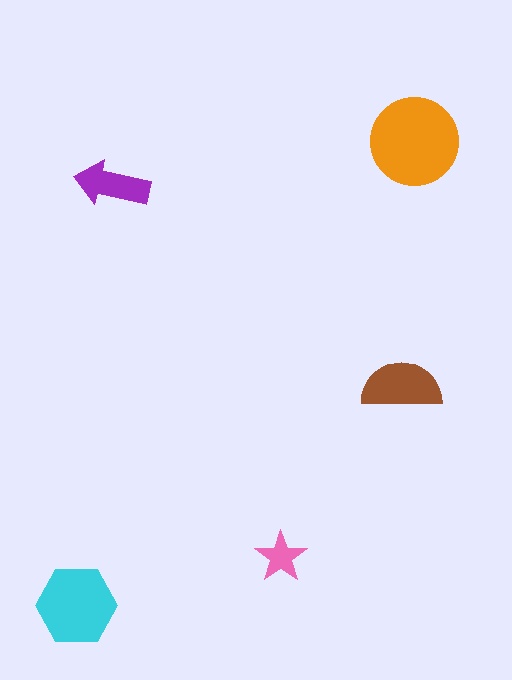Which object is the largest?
The orange circle.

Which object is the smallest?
The pink star.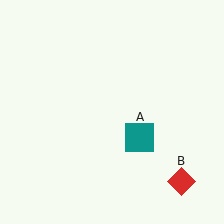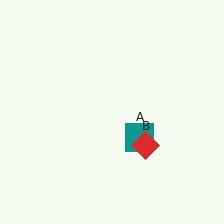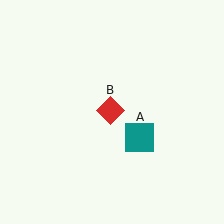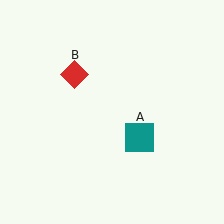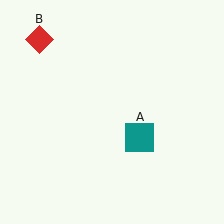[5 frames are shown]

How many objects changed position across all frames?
1 object changed position: red diamond (object B).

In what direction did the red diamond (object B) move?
The red diamond (object B) moved up and to the left.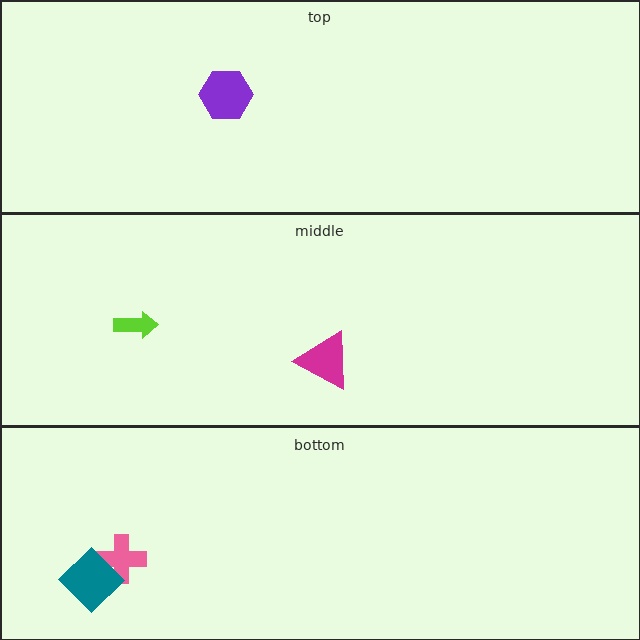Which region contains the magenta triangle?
The middle region.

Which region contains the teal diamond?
The bottom region.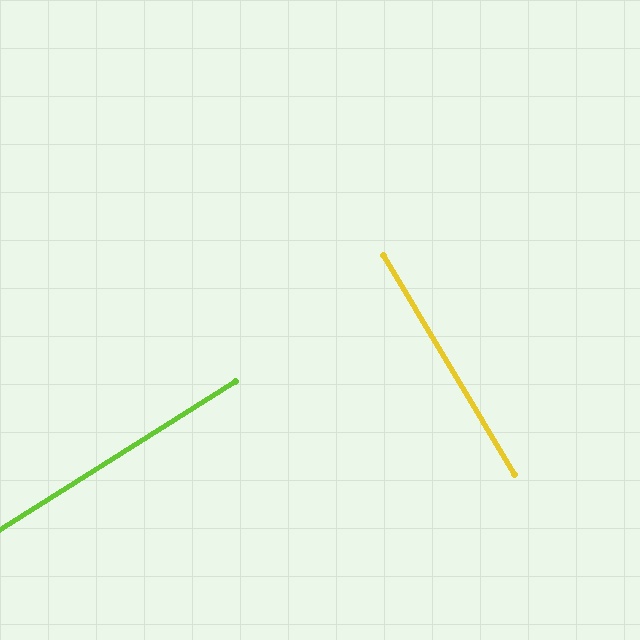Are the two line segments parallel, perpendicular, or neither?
Perpendicular — they meet at approximately 89°.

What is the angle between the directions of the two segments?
Approximately 89 degrees.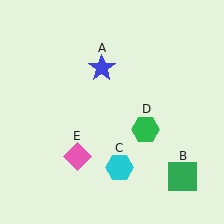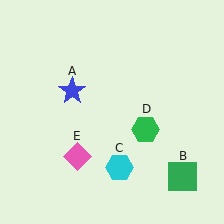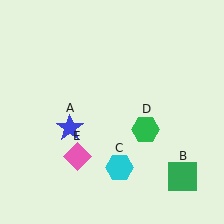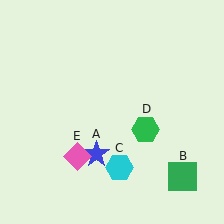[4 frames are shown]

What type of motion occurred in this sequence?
The blue star (object A) rotated counterclockwise around the center of the scene.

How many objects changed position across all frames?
1 object changed position: blue star (object A).